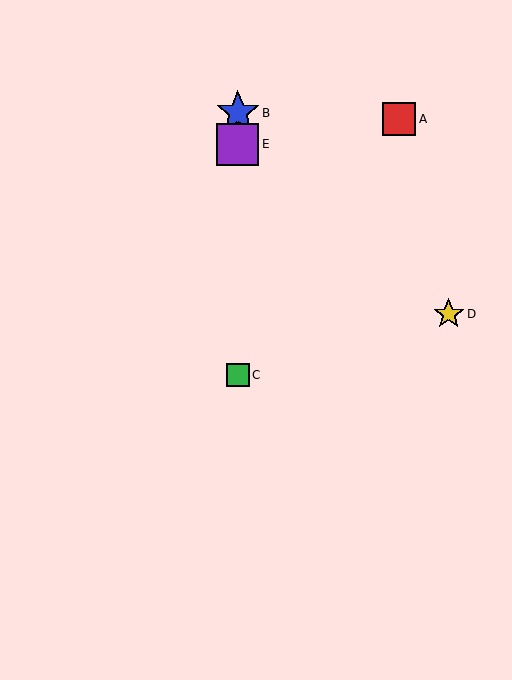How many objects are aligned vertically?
3 objects (B, C, E) are aligned vertically.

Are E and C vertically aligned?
Yes, both are at x≈238.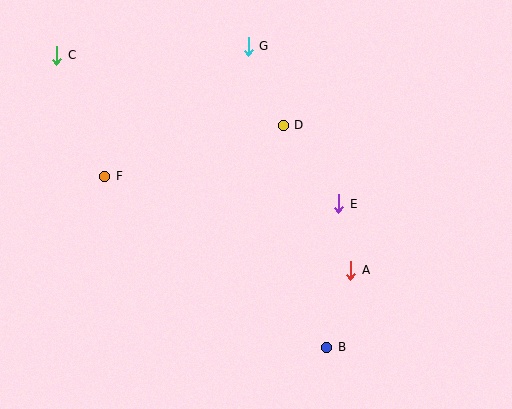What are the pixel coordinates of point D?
Point D is at (283, 125).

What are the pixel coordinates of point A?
Point A is at (351, 270).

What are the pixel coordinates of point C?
Point C is at (57, 55).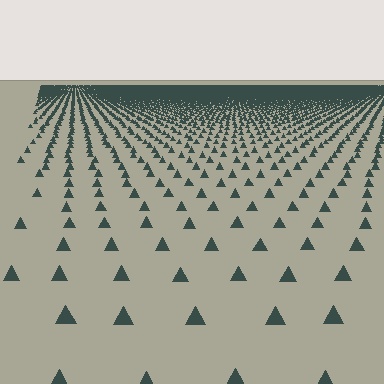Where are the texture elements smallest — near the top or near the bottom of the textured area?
Near the top.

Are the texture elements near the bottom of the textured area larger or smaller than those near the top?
Larger. Near the bottom, elements are closer to the viewer and appear at a bigger on-screen size.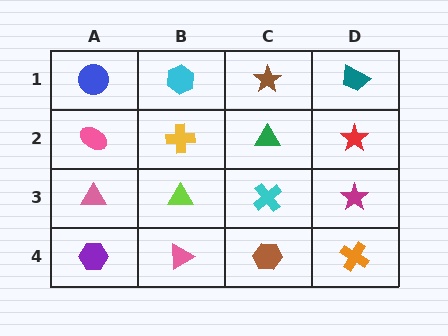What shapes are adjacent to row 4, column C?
A cyan cross (row 3, column C), a pink triangle (row 4, column B), an orange cross (row 4, column D).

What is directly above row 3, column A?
A pink ellipse.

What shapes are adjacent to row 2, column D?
A teal trapezoid (row 1, column D), a magenta star (row 3, column D), a green triangle (row 2, column C).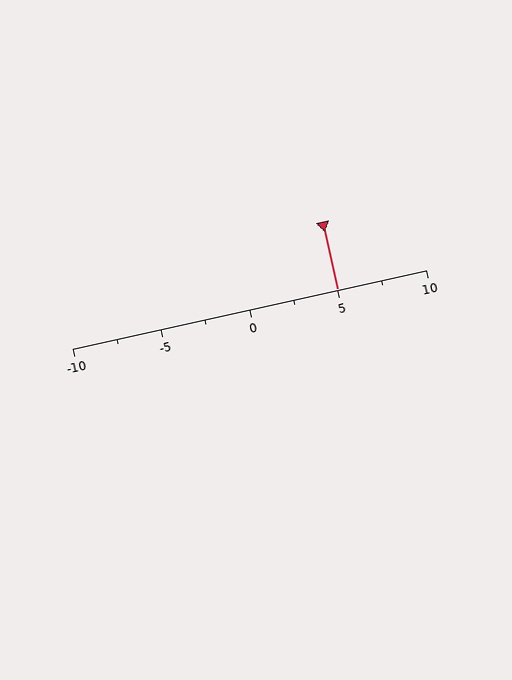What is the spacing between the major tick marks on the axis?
The major ticks are spaced 5 apart.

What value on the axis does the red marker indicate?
The marker indicates approximately 5.